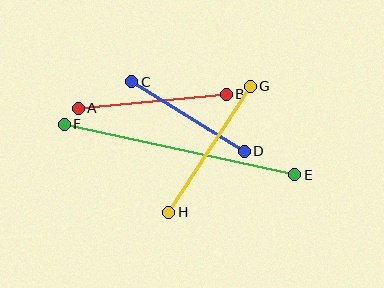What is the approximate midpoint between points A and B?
The midpoint is at approximately (152, 101) pixels.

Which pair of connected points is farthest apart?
Points E and F are farthest apart.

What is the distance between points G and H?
The distance is approximately 150 pixels.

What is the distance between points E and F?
The distance is approximately 236 pixels.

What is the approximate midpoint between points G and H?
The midpoint is at approximately (209, 149) pixels.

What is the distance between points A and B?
The distance is approximately 148 pixels.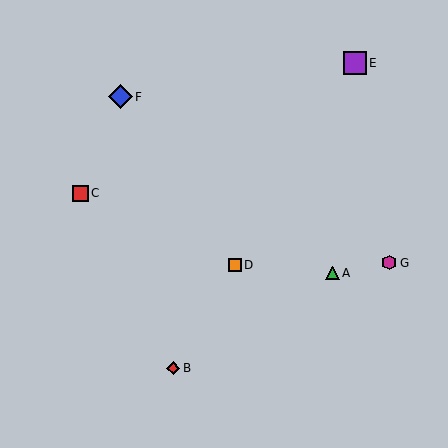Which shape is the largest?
The blue diamond (labeled F) is the largest.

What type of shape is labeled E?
Shape E is a purple square.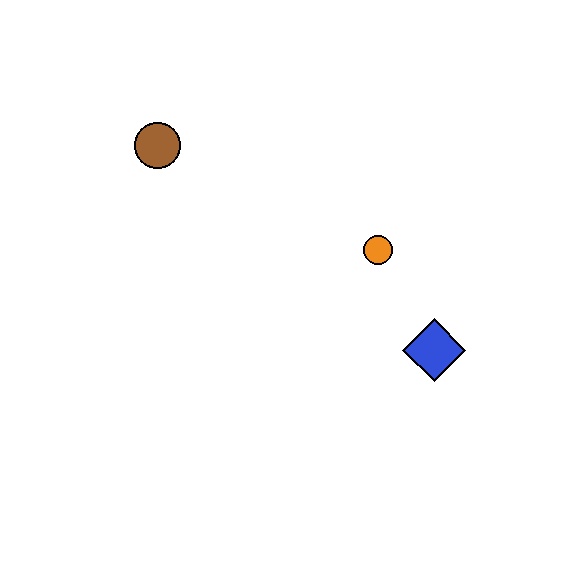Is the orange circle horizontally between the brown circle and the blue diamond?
Yes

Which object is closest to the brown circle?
The orange circle is closest to the brown circle.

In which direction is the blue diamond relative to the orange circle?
The blue diamond is below the orange circle.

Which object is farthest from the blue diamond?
The brown circle is farthest from the blue diamond.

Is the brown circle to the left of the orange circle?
Yes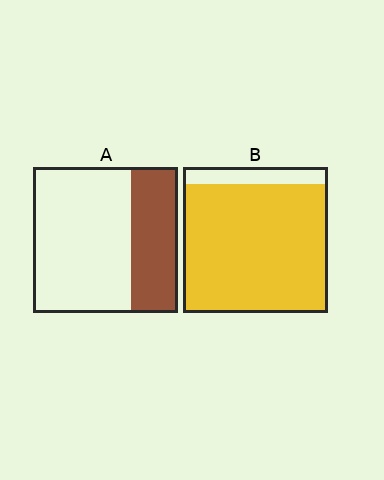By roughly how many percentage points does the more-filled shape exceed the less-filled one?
By roughly 55 percentage points (B over A).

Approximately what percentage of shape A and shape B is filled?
A is approximately 30% and B is approximately 90%.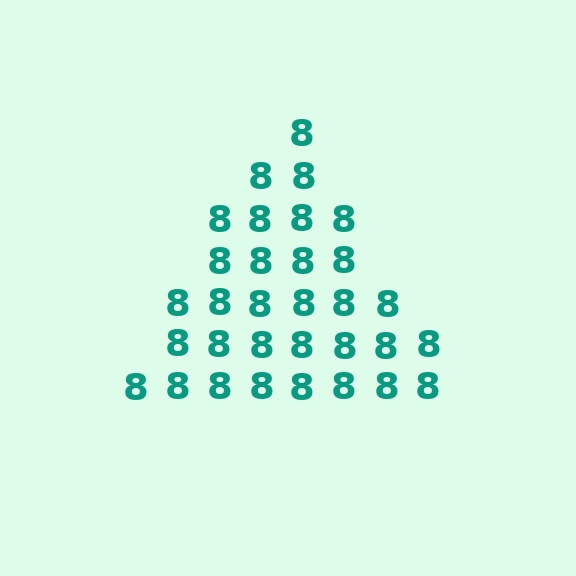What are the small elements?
The small elements are digit 8's.